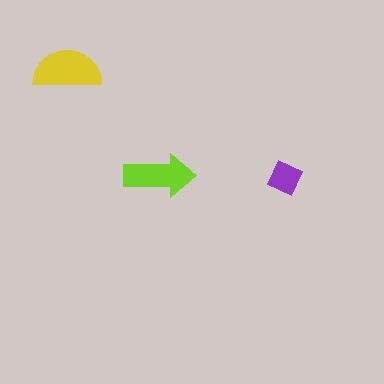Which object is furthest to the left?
The yellow semicircle is leftmost.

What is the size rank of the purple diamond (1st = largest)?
3rd.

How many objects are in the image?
There are 3 objects in the image.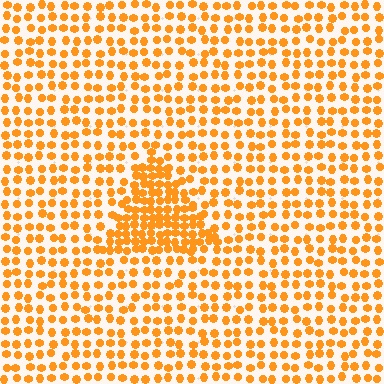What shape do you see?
I see a triangle.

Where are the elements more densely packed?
The elements are more densely packed inside the triangle boundary.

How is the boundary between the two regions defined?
The boundary is defined by a change in element density (approximately 2.0x ratio). All elements are the same color, size, and shape.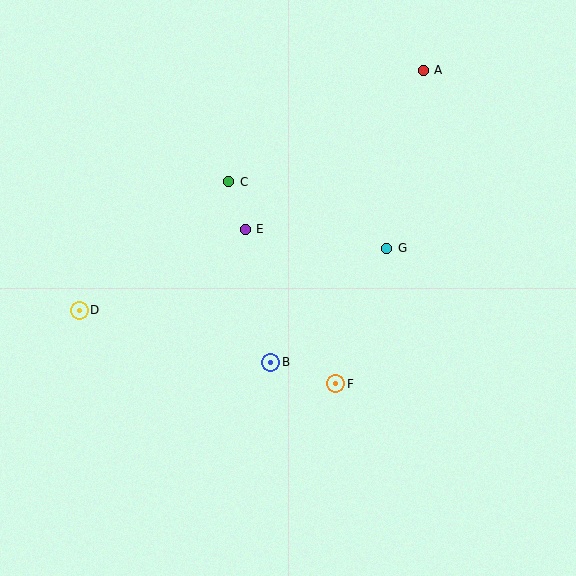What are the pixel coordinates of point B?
Point B is at (271, 362).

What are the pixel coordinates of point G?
Point G is at (387, 248).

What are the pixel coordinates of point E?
Point E is at (245, 229).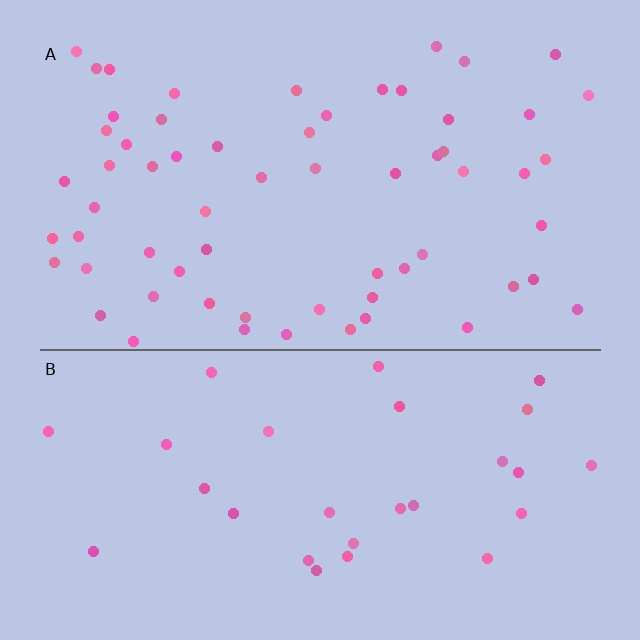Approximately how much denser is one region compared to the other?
Approximately 2.1× — region A over region B.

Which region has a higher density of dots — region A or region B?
A (the top).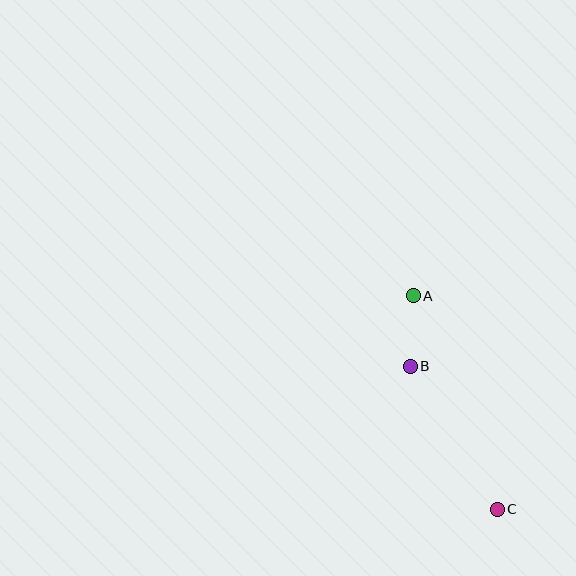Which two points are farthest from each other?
Points A and C are farthest from each other.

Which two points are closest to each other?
Points A and B are closest to each other.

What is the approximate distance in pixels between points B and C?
The distance between B and C is approximately 167 pixels.